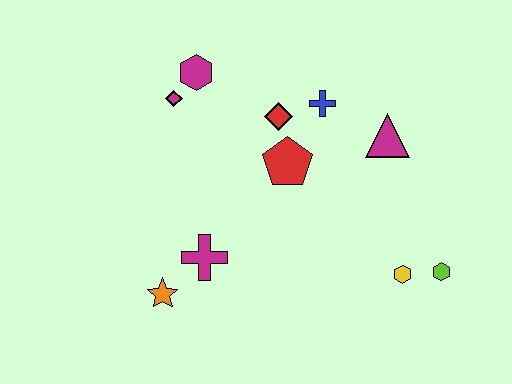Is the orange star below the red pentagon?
Yes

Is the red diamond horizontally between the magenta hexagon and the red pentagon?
Yes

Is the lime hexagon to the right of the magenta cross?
Yes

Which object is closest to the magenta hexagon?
The magenta diamond is closest to the magenta hexagon.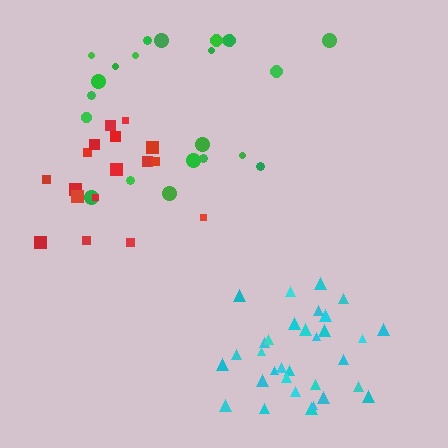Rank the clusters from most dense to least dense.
cyan, red, green.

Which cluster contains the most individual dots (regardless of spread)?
Cyan (32).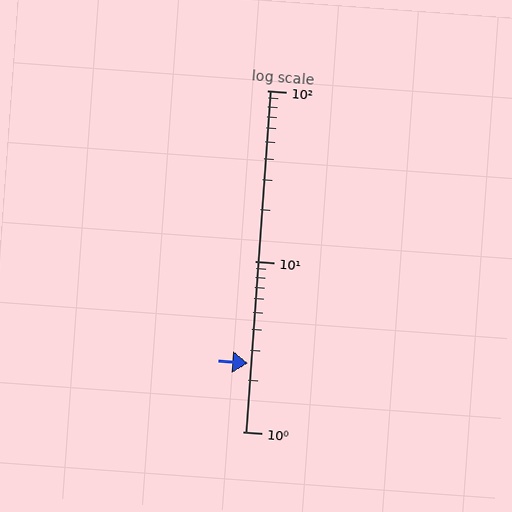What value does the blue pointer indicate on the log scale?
The pointer indicates approximately 2.5.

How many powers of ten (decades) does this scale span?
The scale spans 2 decades, from 1 to 100.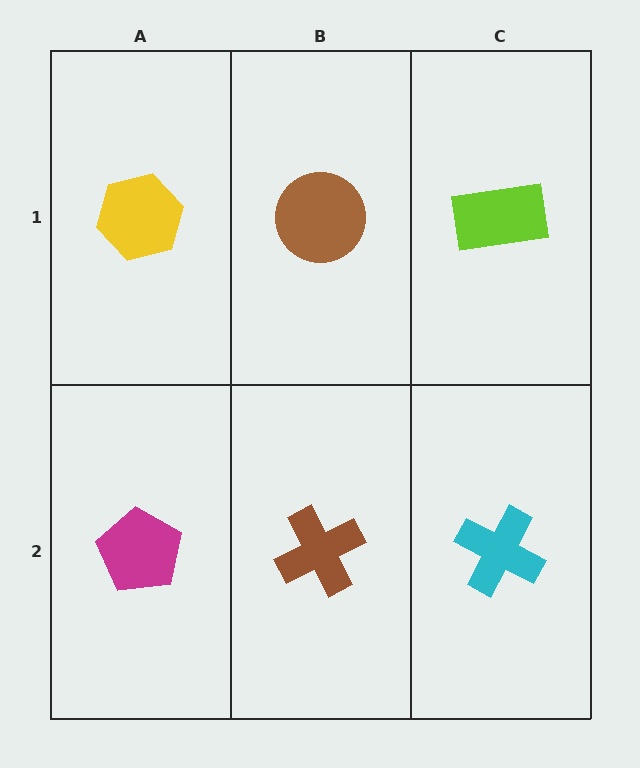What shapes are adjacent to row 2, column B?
A brown circle (row 1, column B), a magenta pentagon (row 2, column A), a cyan cross (row 2, column C).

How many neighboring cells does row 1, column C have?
2.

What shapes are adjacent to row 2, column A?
A yellow hexagon (row 1, column A), a brown cross (row 2, column B).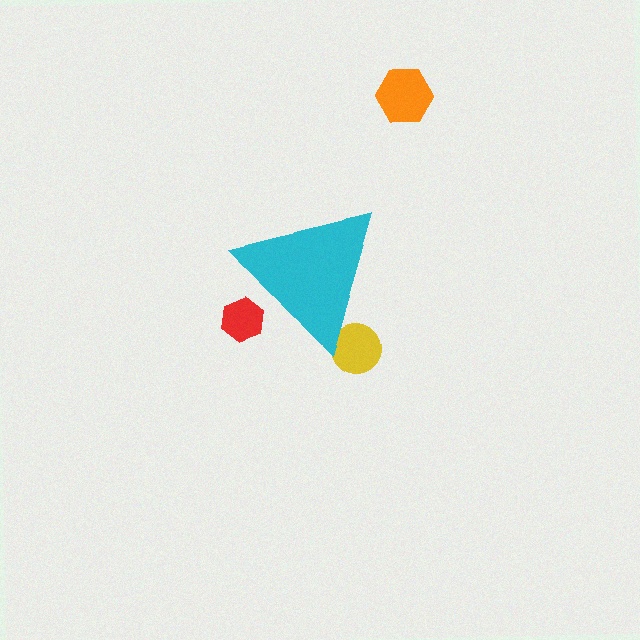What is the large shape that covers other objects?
A cyan triangle.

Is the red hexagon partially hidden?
Yes, the red hexagon is partially hidden behind the cyan triangle.